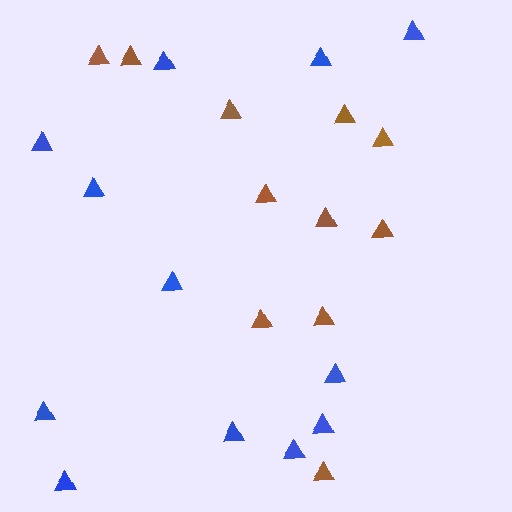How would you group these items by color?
There are 2 groups: one group of blue triangles (12) and one group of brown triangles (11).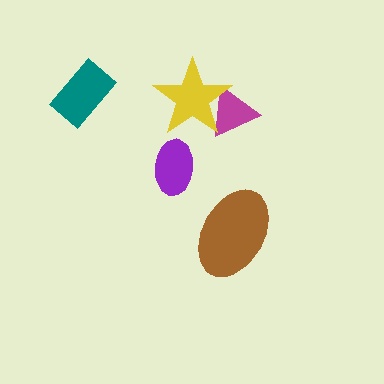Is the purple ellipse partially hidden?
No, no other shape covers it.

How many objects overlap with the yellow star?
1 object overlaps with the yellow star.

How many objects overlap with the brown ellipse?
0 objects overlap with the brown ellipse.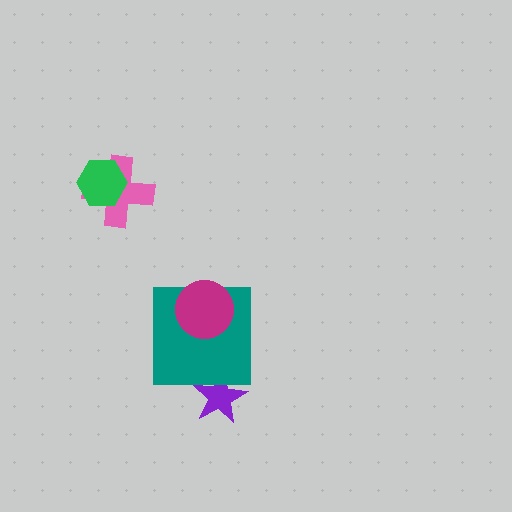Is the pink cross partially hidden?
Yes, it is partially covered by another shape.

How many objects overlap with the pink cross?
1 object overlaps with the pink cross.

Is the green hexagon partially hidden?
No, no other shape covers it.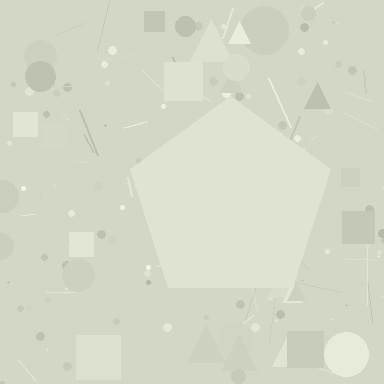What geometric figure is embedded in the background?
A pentagon is embedded in the background.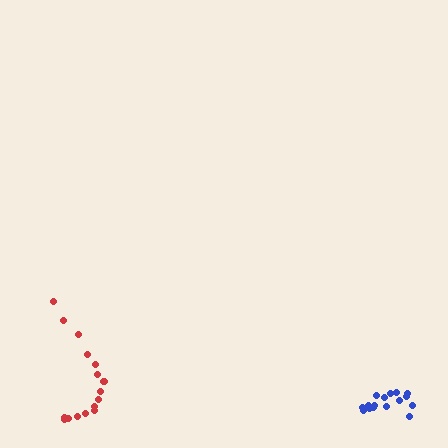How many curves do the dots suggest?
There are 2 distinct paths.